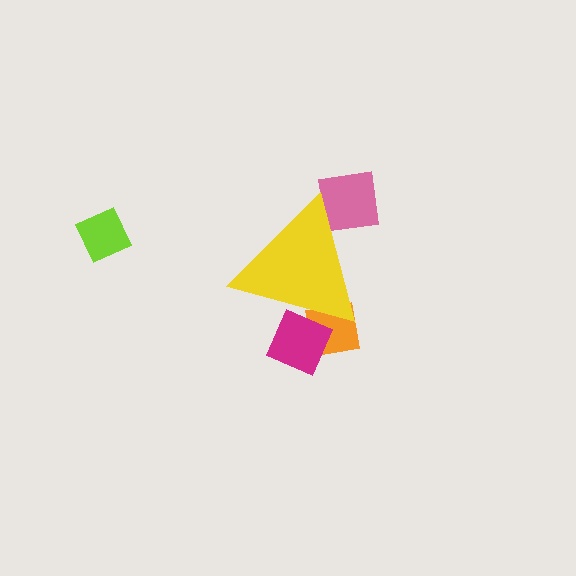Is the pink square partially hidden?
Yes, the pink square is partially hidden behind the yellow triangle.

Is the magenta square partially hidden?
Yes, the magenta square is partially hidden behind the yellow triangle.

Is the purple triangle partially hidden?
Yes, the purple triangle is partially hidden behind the yellow triangle.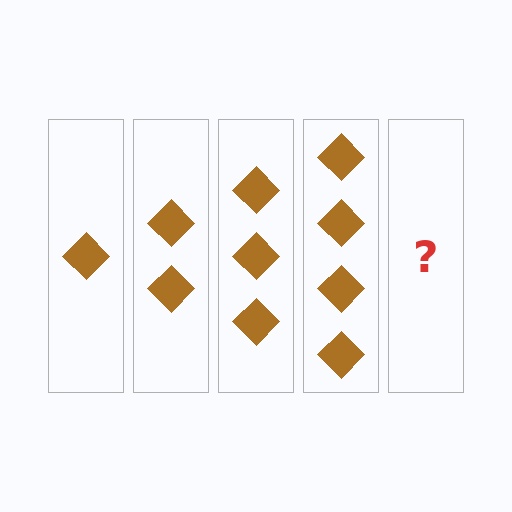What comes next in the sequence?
The next element should be 5 diamonds.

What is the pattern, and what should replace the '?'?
The pattern is that each step adds one more diamond. The '?' should be 5 diamonds.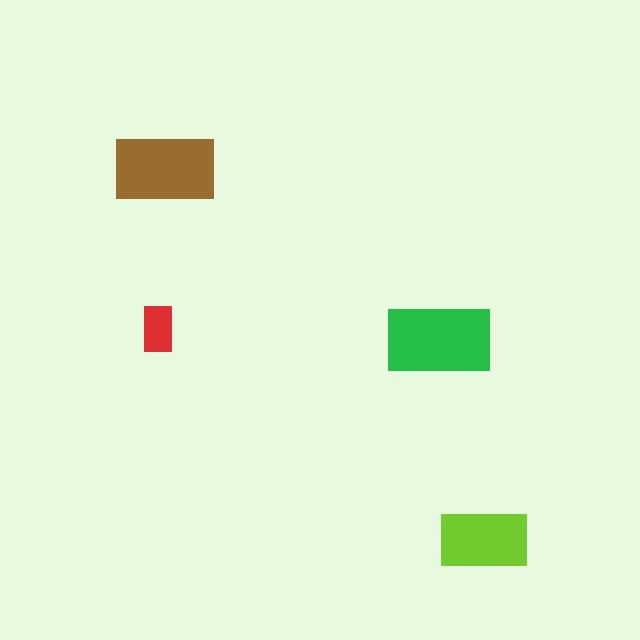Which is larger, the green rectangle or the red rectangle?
The green one.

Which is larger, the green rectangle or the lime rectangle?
The green one.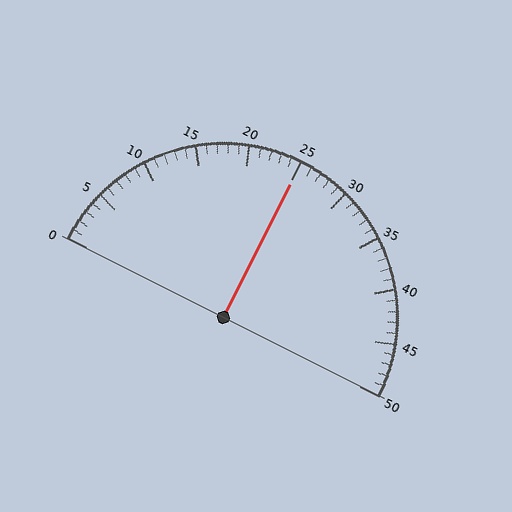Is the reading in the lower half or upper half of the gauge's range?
The reading is in the upper half of the range (0 to 50).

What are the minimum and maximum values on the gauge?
The gauge ranges from 0 to 50.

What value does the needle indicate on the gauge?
The needle indicates approximately 25.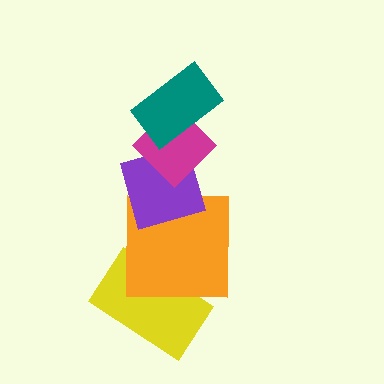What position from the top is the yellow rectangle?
The yellow rectangle is 5th from the top.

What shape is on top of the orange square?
The purple diamond is on top of the orange square.